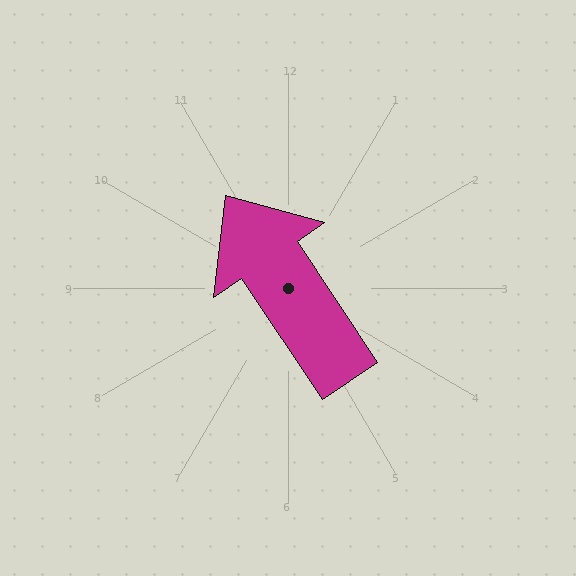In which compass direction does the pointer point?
Northwest.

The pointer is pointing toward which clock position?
Roughly 11 o'clock.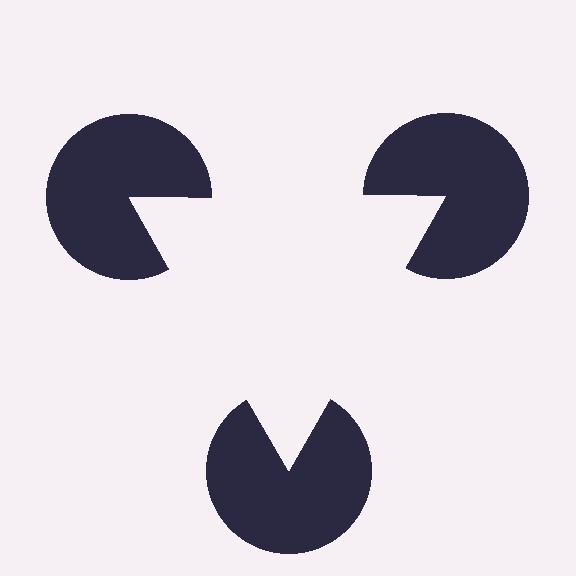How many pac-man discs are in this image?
There are 3 — one at each vertex of the illusory triangle.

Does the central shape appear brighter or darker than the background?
It typically appears slightly brighter than the background, even though no actual brightness change is drawn.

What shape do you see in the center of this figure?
An illusory triangle — its edges are inferred from the aligned wedge cuts in the pac-man discs, not physically drawn.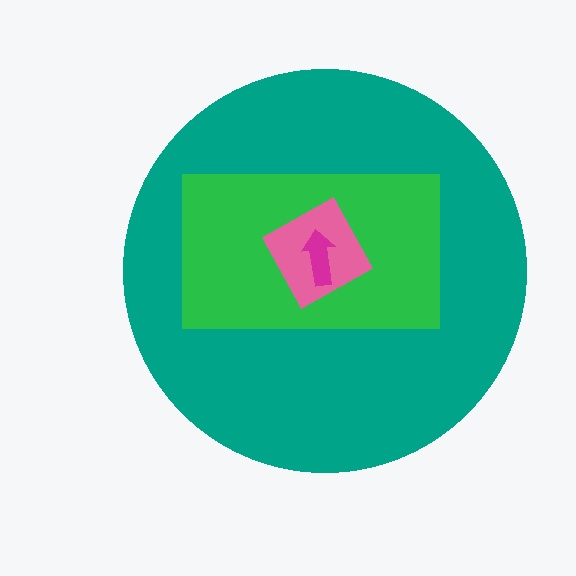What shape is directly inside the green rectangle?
The pink diamond.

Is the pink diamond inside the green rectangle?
Yes.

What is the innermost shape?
The magenta arrow.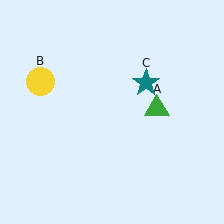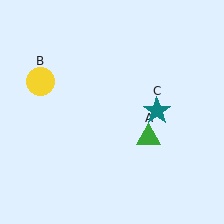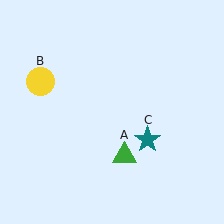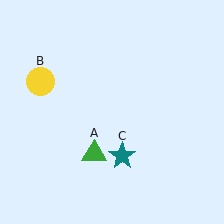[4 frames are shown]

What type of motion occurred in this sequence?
The green triangle (object A), teal star (object C) rotated clockwise around the center of the scene.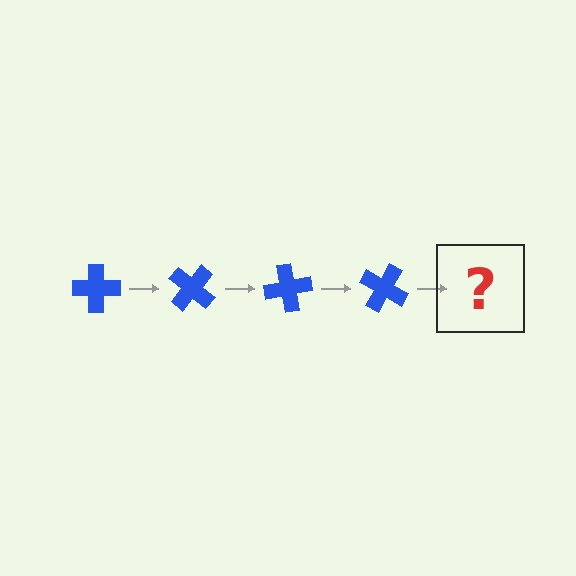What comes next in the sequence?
The next element should be a blue cross rotated 160 degrees.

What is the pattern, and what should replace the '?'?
The pattern is that the cross rotates 40 degrees each step. The '?' should be a blue cross rotated 160 degrees.